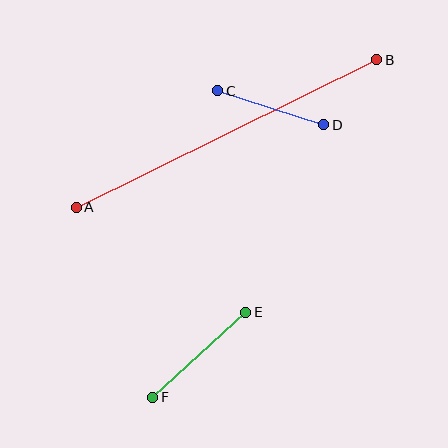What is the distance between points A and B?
The distance is approximately 335 pixels.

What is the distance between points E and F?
The distance is approximately 126 pixels.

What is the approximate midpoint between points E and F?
The midpoint is at approximately (199, 355) pixels.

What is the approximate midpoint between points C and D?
The midpoint is at approximately (271, 108) pixels.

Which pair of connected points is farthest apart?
Points A and B are farthest apart.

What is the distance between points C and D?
The distance is approximately 111 pixels.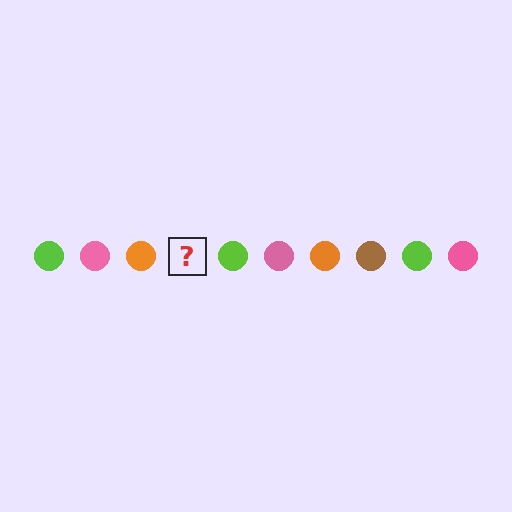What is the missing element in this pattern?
The missing element is a brown circle.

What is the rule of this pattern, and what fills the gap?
The rule is that the pattern cycles through lime, pink, orange, brown circles. The gap should be filled with a brown circle.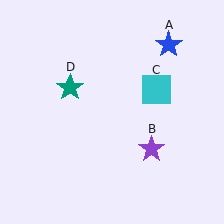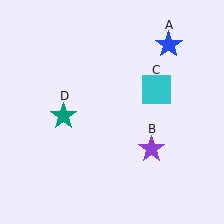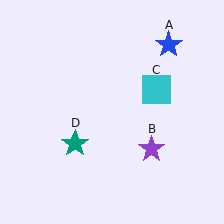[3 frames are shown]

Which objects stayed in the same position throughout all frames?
Blue star (object A) and purple star (object B) and cyan square (object C) remained stationary.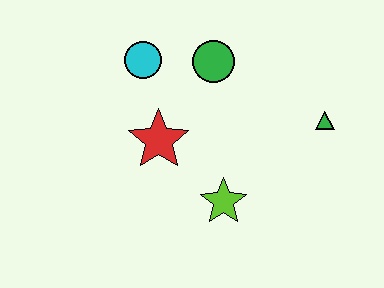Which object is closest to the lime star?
The red star is closest to the lime star.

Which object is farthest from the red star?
The green triangle is farthest from the red star.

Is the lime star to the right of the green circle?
Yes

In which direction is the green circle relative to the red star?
The green circle is above the red star.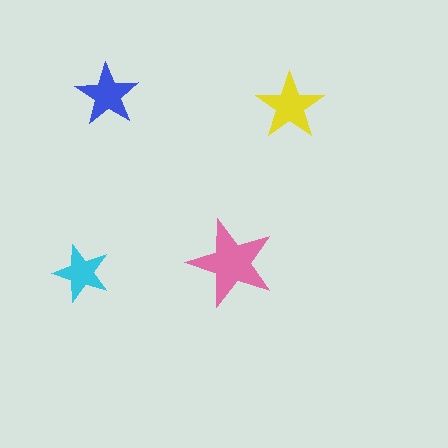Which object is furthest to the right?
The yellow star is rightmost.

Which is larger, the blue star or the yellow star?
The yellow one.